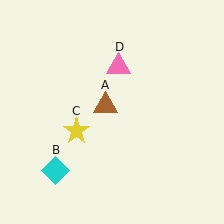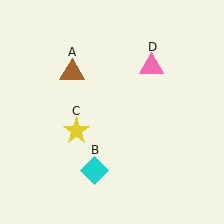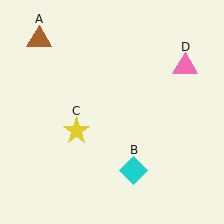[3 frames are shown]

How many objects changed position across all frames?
3 objects changed position: brown triangle (object A), cyan diamond (object B), pink triangle (object D).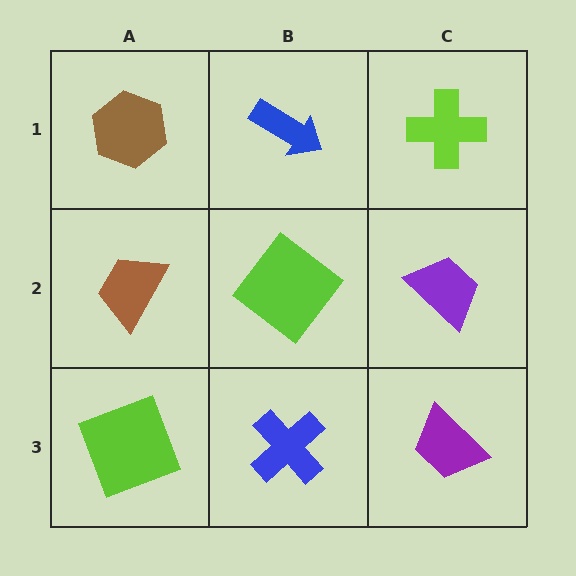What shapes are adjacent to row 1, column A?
A brown trapezoid (row 2, column A), a blue arrow (row 1, column B).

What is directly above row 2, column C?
A lime cross.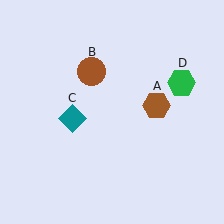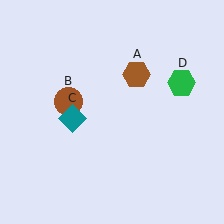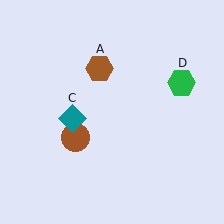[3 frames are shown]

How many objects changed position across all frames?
2 objects changed position: brown hexagon (object A), brown circle (object B).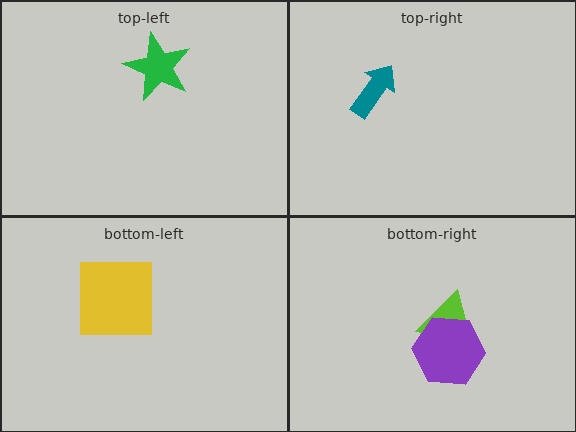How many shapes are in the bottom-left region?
1.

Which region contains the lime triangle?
The bottom-right region.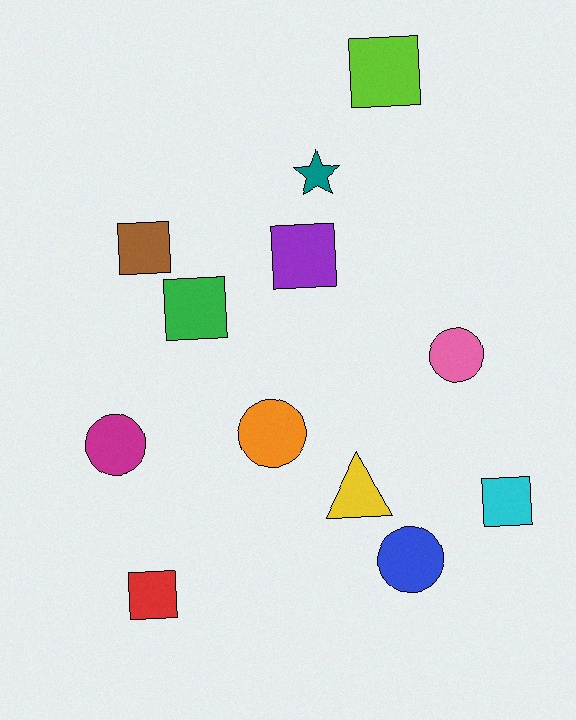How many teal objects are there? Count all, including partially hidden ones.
There is 1 teal object.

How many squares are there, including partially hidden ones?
There are 6 squares.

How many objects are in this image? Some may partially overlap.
There are 12 objects.